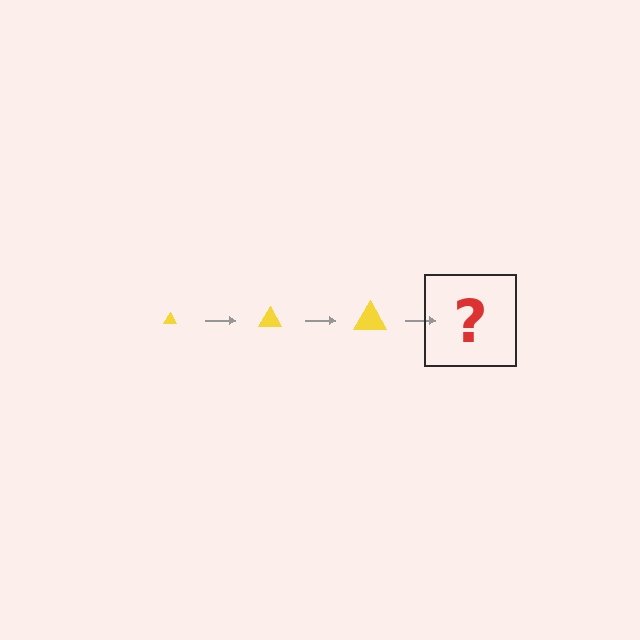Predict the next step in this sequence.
The next step is a yellow triangle, larger than the previous one.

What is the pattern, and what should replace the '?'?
The pattern is that the triangle gets progressively larger each step. The '?' should be a yellow triangle, larger than the previous one.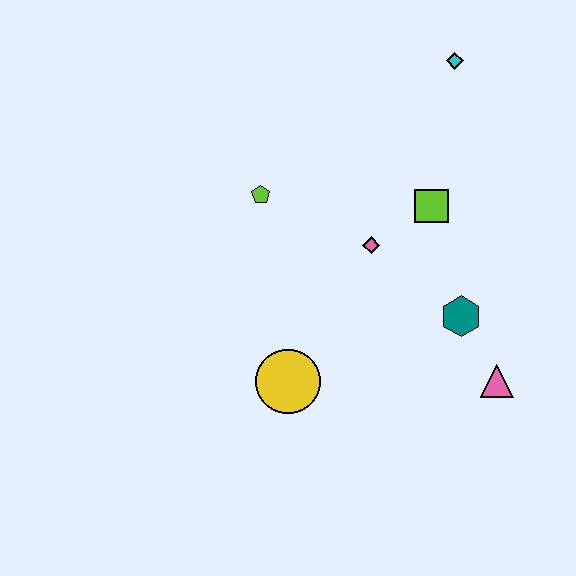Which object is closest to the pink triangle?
The teal hexagon is closest to the pink triangle.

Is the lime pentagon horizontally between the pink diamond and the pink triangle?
No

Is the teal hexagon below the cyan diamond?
Yes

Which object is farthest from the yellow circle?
The cyan diamond is farthest from the yellow circle.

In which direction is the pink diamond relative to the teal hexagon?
The pink diamond is to the left of the teal hexagon.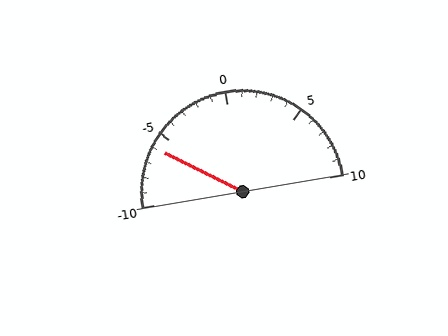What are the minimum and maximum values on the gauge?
The gauge ranges from -10 to 10.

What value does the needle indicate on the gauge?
The needle indicates approximately -6.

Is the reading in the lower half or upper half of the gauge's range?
The reading is in the lower half of the range (-10 to 10).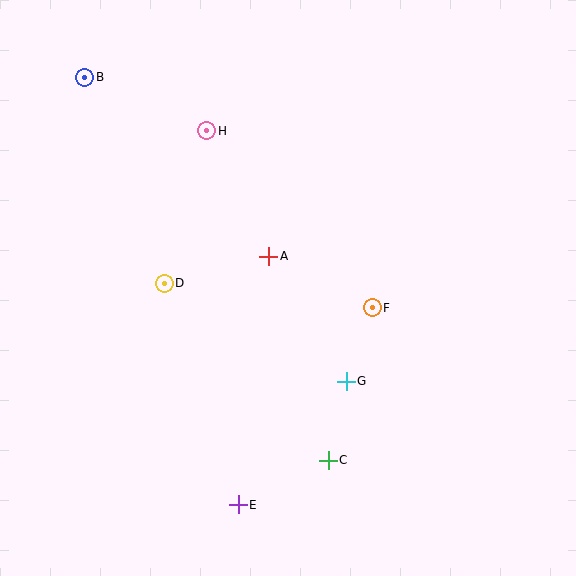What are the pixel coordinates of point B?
Point B is at (85, 77).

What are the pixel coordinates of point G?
Point G is at (346, 381).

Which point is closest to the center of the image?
Point A at (269, 256) is closest to the center.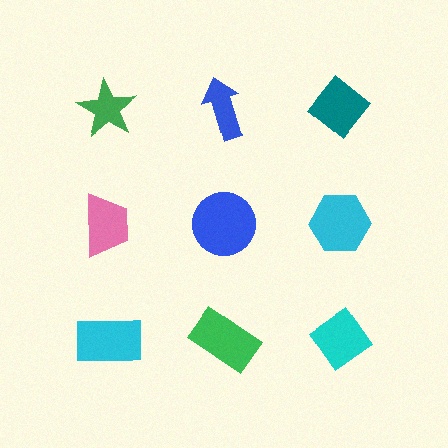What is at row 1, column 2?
A blue arrow.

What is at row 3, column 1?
A cyan rectangle.